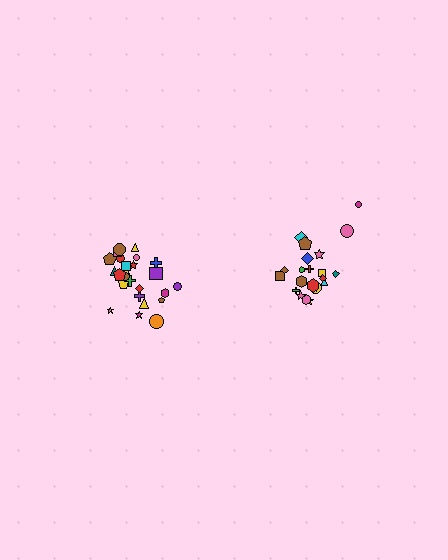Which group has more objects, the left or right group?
The left group.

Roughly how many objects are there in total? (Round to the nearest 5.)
Roughly 45 objects in total.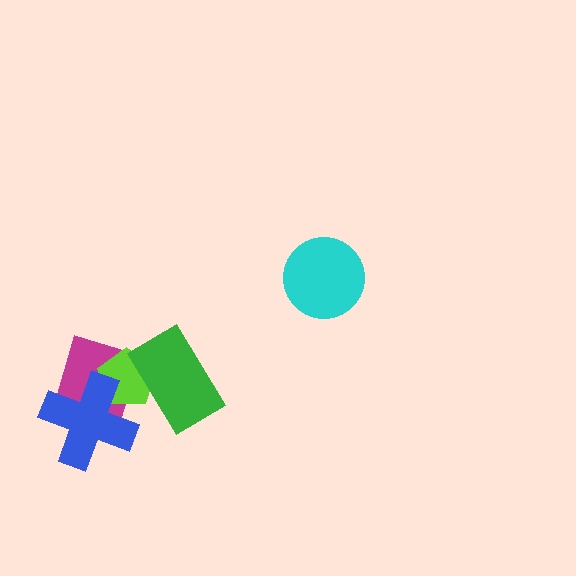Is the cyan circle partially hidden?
No, no other shape covers it.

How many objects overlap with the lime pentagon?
3 objects overlap with the lime pentagon.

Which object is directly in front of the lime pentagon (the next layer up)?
The green rectangle is directly in front of the lime pentagon.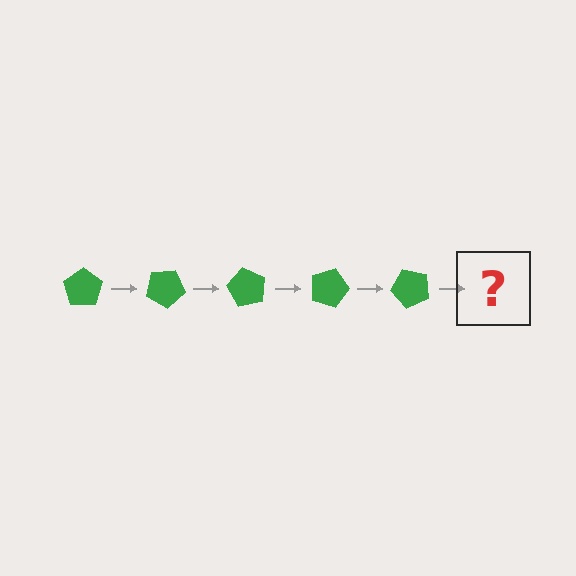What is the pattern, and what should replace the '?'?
The pattern is that the pentagon rotates 30 degrees each step. The '?' should be a green pentagon rotated 150 degrees.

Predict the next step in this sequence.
The next step is a green pentagon rotated 150 degrees.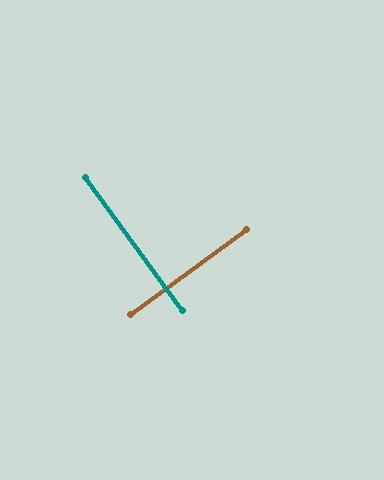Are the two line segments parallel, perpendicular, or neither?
Perpendicular — they meet at approximately 90°.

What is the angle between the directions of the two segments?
Approximately 90 degrees.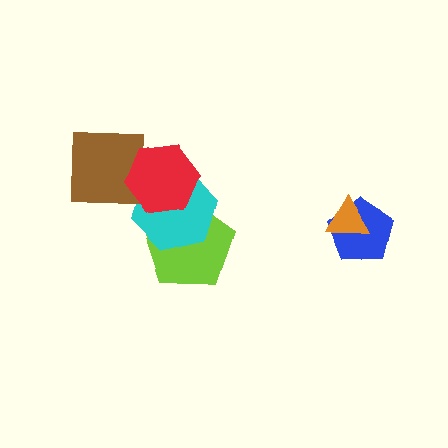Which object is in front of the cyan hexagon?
The red hexagon is in front of the cyan hexagon.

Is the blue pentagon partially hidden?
Yes, it is partially covered by another shape.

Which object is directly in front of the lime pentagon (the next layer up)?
The cyan hexagon is directly in front of the lime pentagon.